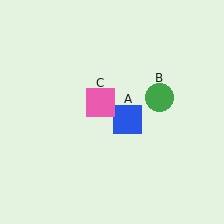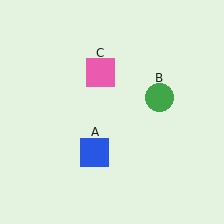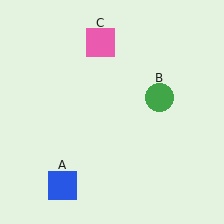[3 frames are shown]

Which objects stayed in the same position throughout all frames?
Green circle (object B) remained stationary.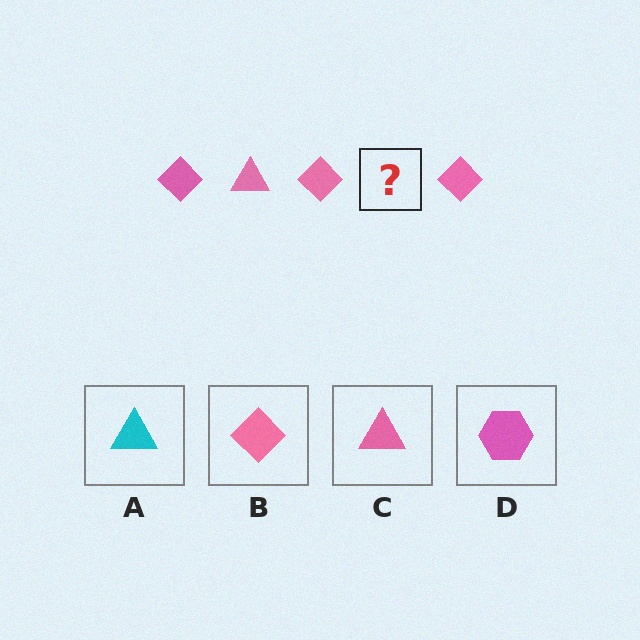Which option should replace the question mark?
Option C.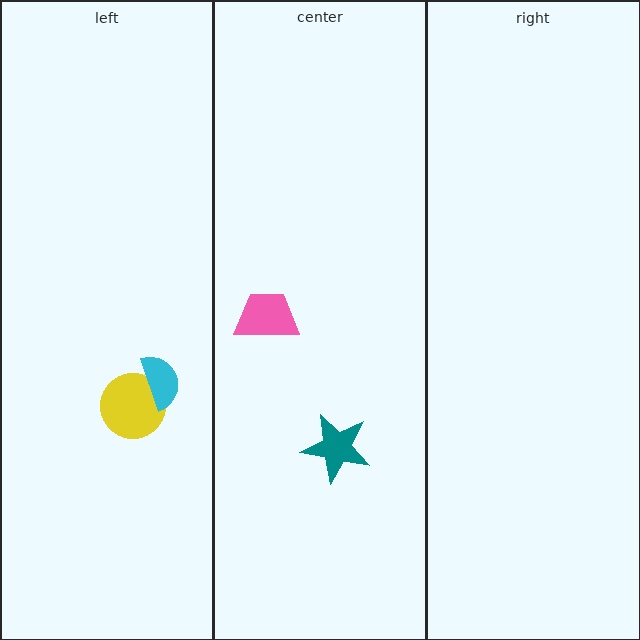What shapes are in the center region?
The pink trapezoid, the teal star.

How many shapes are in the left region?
2.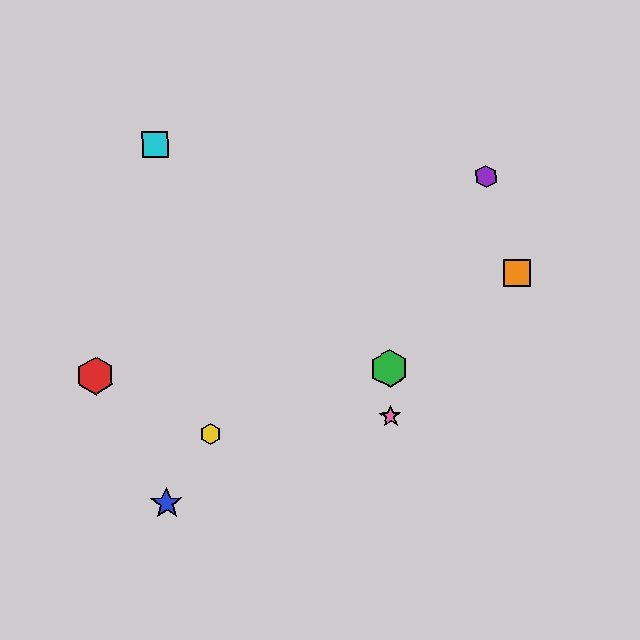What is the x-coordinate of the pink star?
The pink star is at x≈391.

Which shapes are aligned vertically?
The green hexagon, the pink star are aligned vertically.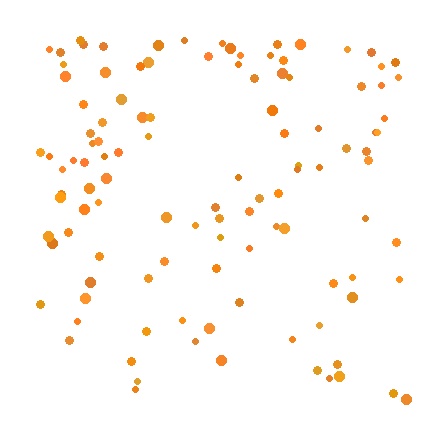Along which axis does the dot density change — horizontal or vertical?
Vertical.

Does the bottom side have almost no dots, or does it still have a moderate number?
Still a moderate number, just noticeably fewer than the top.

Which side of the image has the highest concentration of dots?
The top.